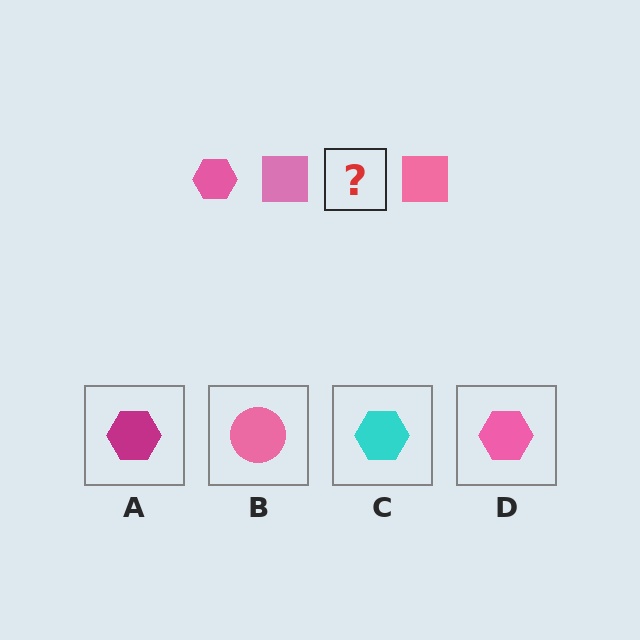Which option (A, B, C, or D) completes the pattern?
D.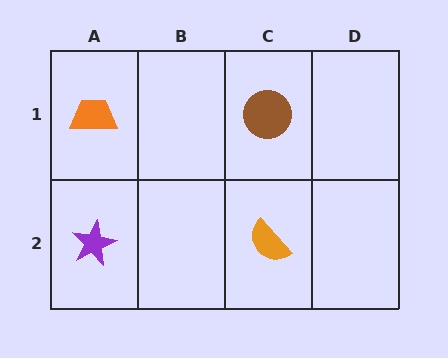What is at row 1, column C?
A brown circle.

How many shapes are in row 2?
2 shapes.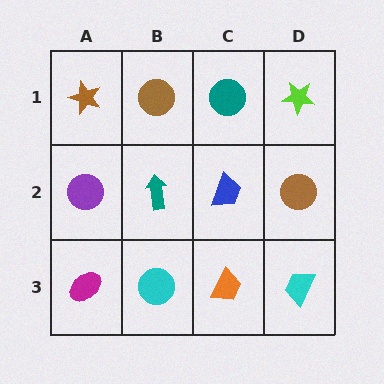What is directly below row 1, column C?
A blue trapezoid.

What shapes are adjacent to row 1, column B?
A teal arrow (row 2, column B), a brown star (row 1, column A), a teal circle (row 1, column C).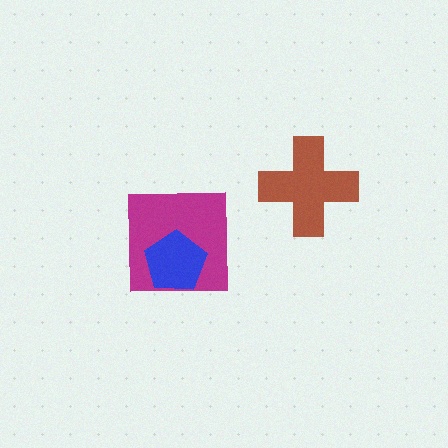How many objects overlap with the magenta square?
1 object overlaps with the magenta square.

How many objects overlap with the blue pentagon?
1 object overlaps with the blue pentagon.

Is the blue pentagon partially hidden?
No, no other shape covers it.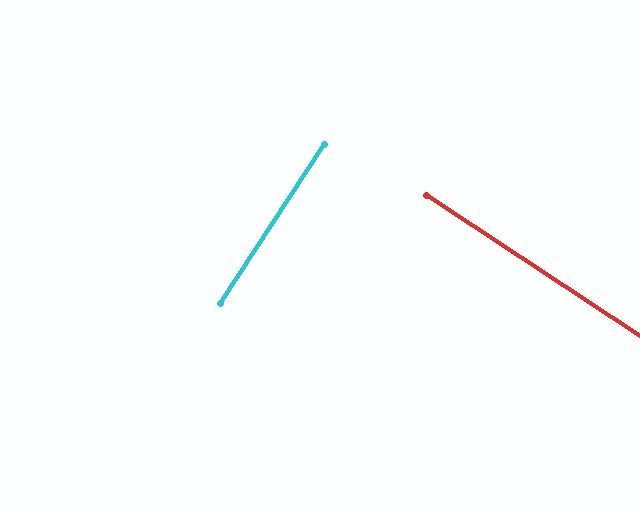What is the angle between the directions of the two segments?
Approximately 90 degrees.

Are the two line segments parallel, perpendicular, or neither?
Perpendicular — they meet at approximately 90°.